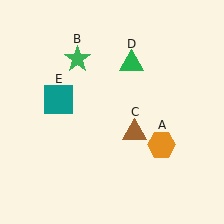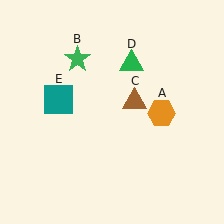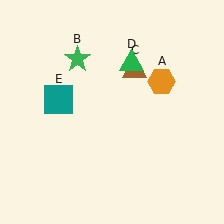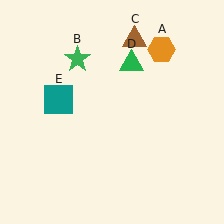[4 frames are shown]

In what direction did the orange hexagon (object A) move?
The orange hexagon (object A) moved up.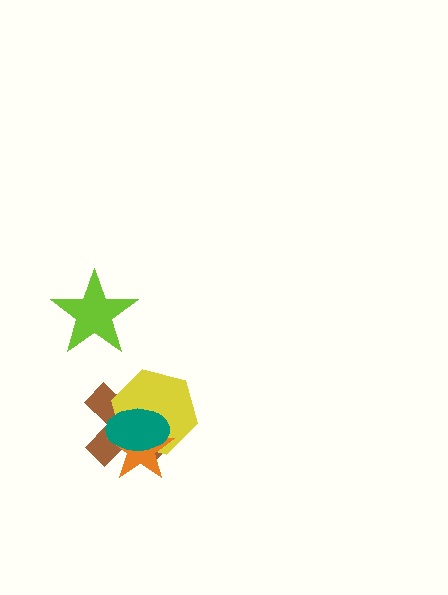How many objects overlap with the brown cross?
3 objects overlap with the brown cross.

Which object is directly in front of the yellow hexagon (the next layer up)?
The orange star is directly in front of the yellow hexagon.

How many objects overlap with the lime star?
0 objects overlap with the lime star.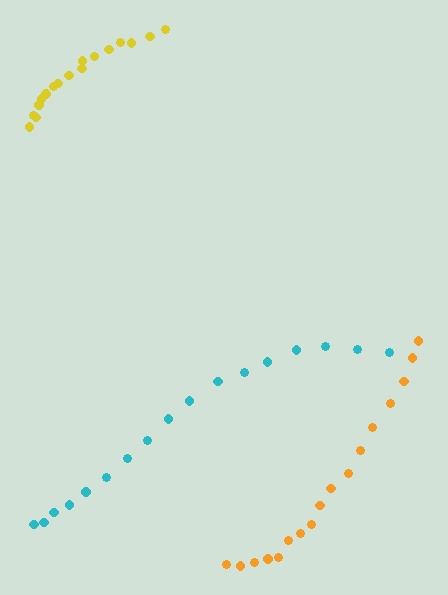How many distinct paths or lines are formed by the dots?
There are 3 distinct paths.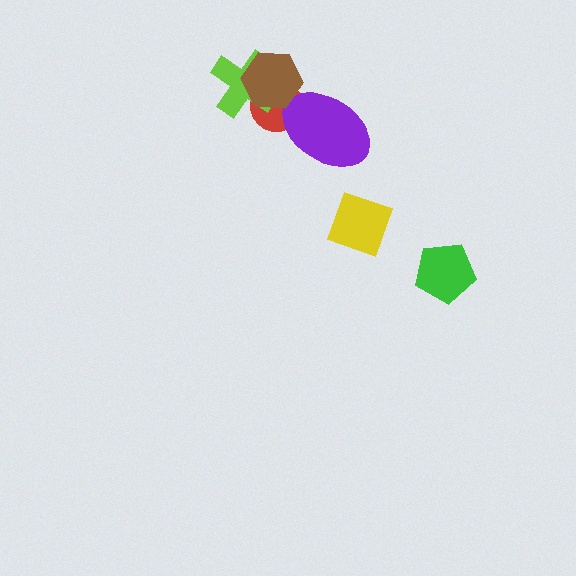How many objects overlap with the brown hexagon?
2 objects overlap with the brown hexagon.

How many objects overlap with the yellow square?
0 objects overlap with the yellow square.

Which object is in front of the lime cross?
The brown hexagon is in front of the lime cross.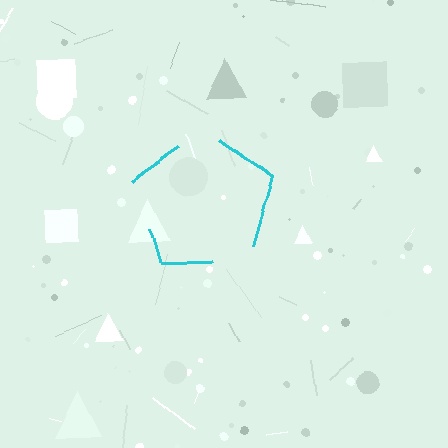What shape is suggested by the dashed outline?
The dashed outline suggests a pentagon.